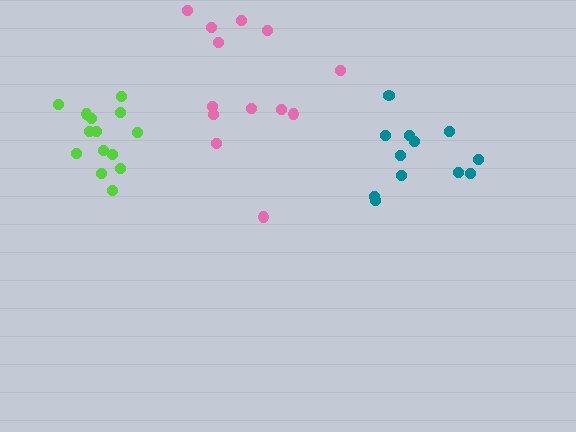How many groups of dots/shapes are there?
There are 3 groups.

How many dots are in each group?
Group 1: 14 dots, Group 2: 12 dots, Group 3: 13 dots (39 total).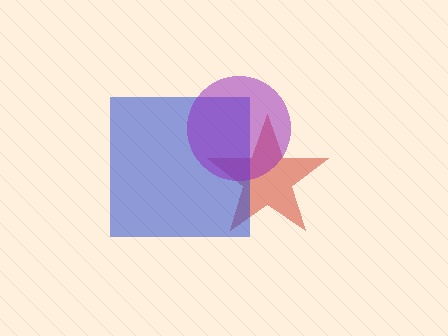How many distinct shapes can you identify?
There are 3 distinct shapes: a red star, a blue square, a purple circle.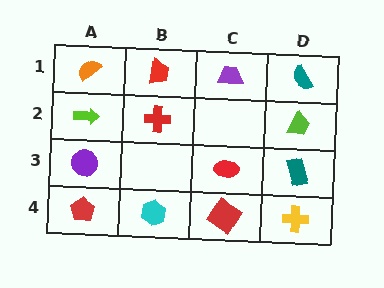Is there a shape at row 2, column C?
No, that cell is empty.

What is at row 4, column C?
A red diamond.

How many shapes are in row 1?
4 shapes.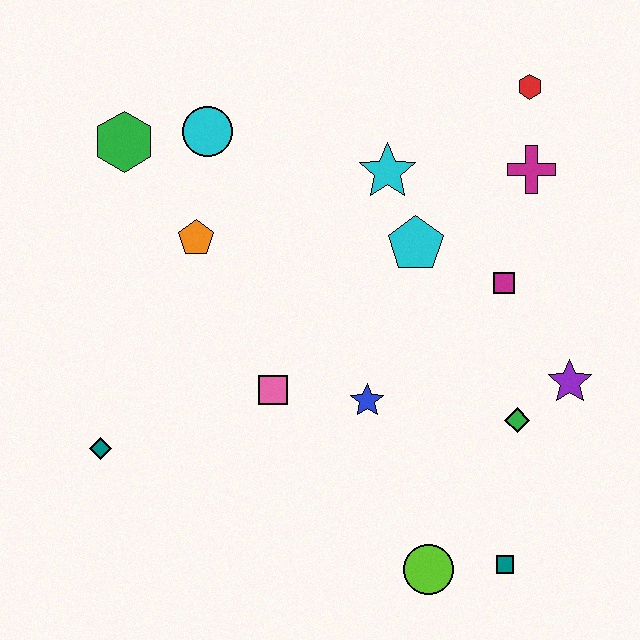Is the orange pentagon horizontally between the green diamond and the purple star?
No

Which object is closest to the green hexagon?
The cyan circle is closest to the green hexagon.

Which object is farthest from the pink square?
The red hexagon is farthest from the pink square.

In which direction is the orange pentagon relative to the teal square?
The orange pentagon is above the teal square.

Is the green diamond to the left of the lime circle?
No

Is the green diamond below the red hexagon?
Yes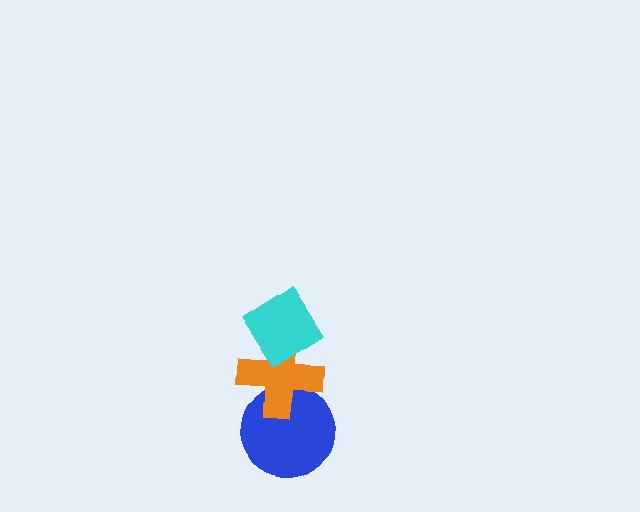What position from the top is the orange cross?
The orange cross is 2nd from the top.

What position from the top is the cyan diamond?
The cyan diamond is 1st from the top.